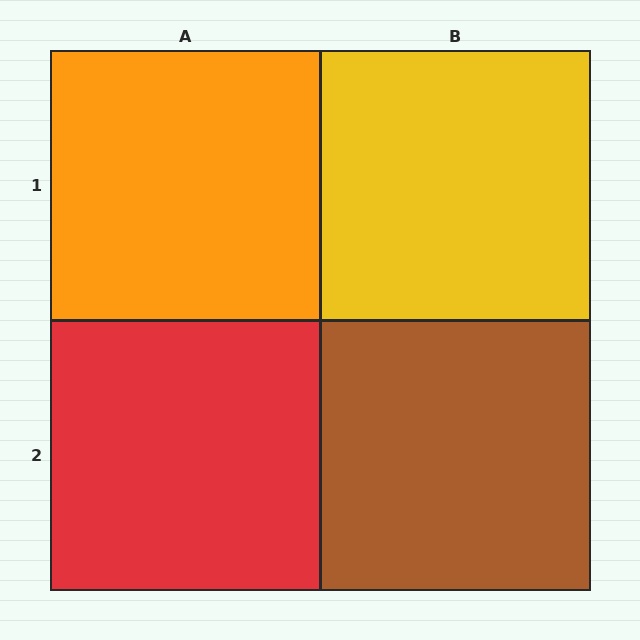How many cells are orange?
1 cell is orange.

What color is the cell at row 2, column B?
Brown.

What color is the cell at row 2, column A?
Red.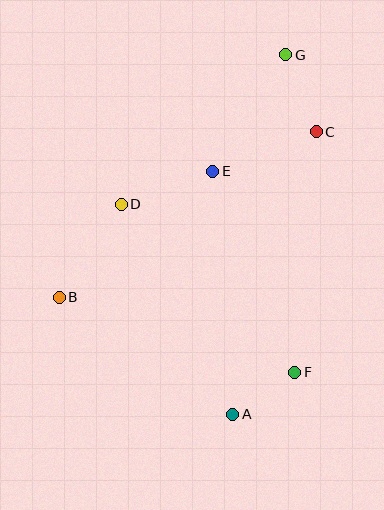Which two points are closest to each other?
Points A and F are closest to each other.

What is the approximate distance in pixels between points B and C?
The distance between B and C is approximately 306 pixels.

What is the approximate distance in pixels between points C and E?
The distance between C and E is approximately 111 pixels.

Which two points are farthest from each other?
Points A and G are farthest from each other.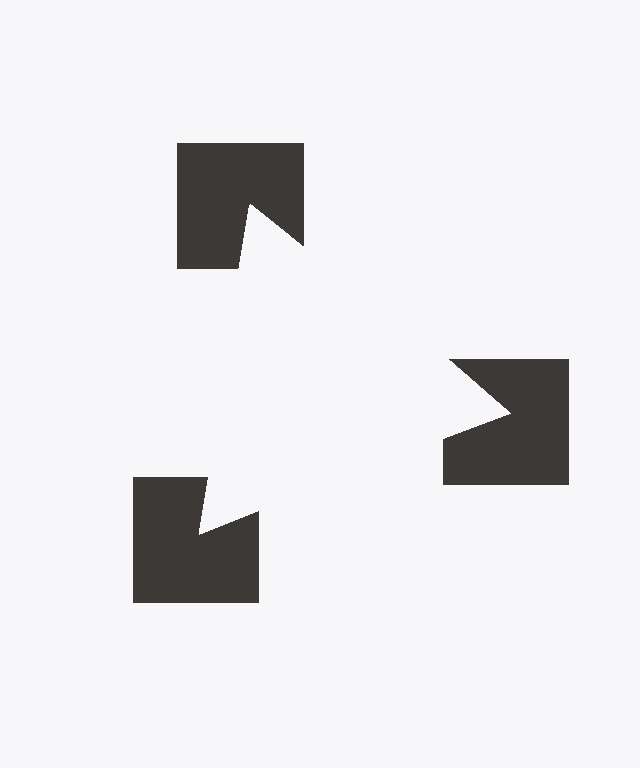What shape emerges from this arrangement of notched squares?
An illusory triangle — its edges are inferred from the aligned wedge cuts in the notched squares, not physically drawn.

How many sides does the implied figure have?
3 sides.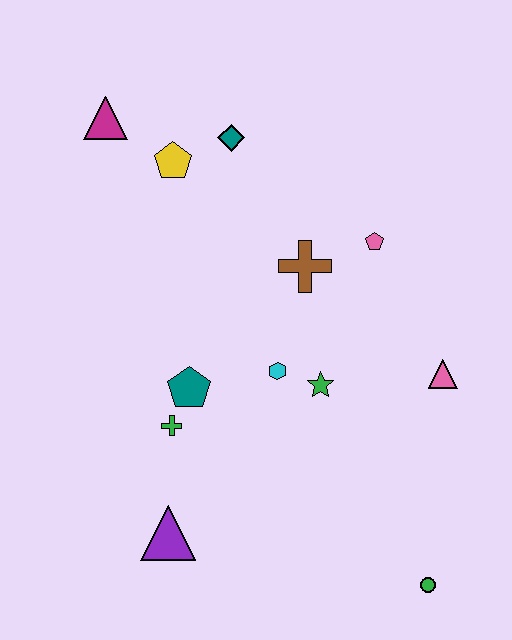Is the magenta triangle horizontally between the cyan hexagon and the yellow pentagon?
No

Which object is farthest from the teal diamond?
The green circle is farthest from the teal diamond.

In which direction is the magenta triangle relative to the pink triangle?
The magenta triangle is to the left of the pink triangle.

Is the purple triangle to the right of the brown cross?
No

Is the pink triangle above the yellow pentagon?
No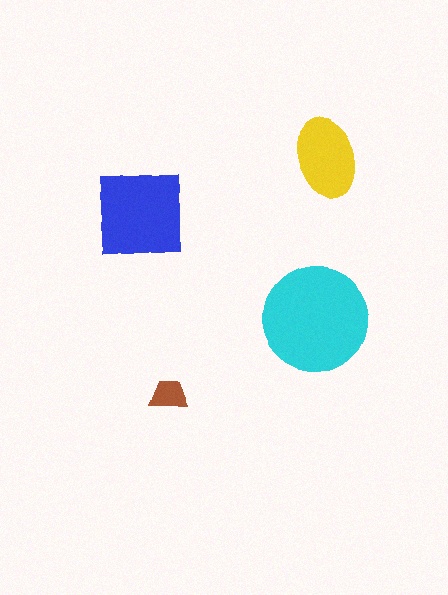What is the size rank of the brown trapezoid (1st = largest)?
4th.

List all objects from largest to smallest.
The cyan circle, the blue square, the yellow ellipse, the brown trapezoid.